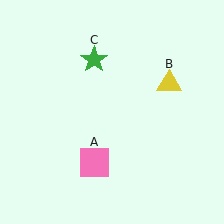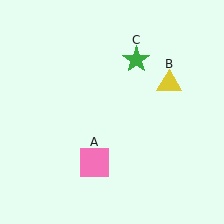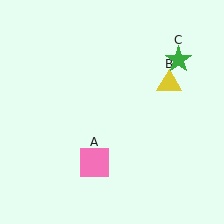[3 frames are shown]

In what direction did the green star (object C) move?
The green star (object C) moved right.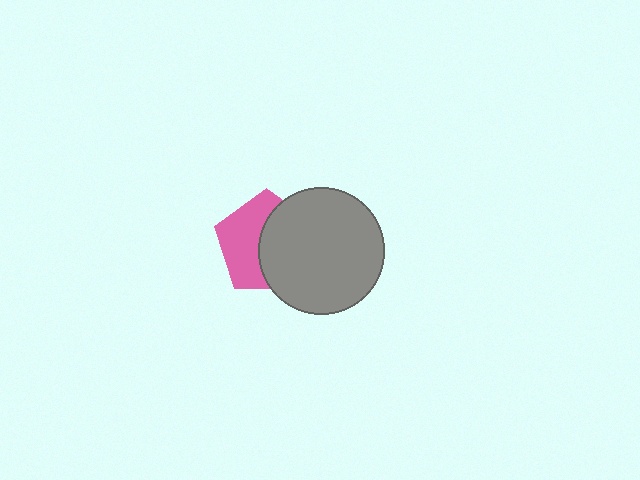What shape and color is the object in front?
The object in front is a gray circle.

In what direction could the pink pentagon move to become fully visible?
The pink pentagon could move left. That would shift it out from behind the gray circle entirely.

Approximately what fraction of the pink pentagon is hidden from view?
Roughly 52% of the pink pentagon is hidden behind the gray circle.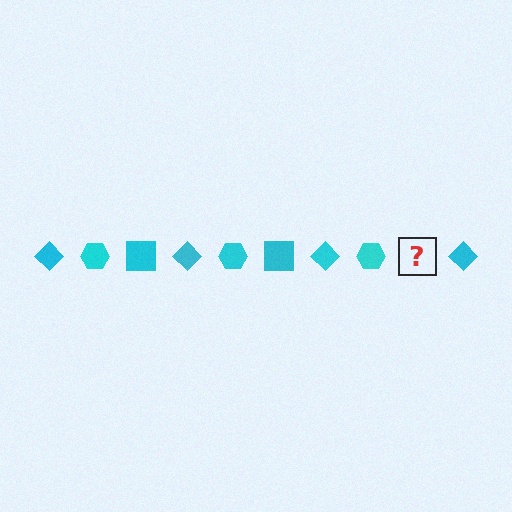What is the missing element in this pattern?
The missing element is a cyan square.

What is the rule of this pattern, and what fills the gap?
The rule is that the pattern cycles through diamond, hexagon, square shapes in cyan. The gap should be filled with a cyan square.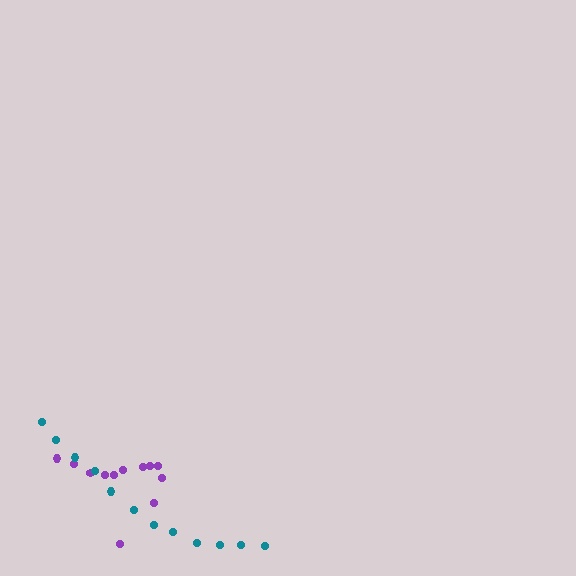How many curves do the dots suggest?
There are 2 distinct paths.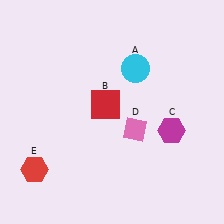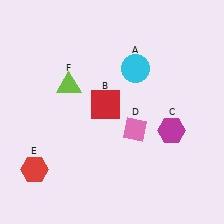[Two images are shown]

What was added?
A lime triangle (F) was added in Image 2.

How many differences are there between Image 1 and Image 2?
There is 1 difference between the two images.